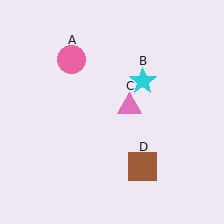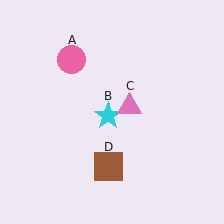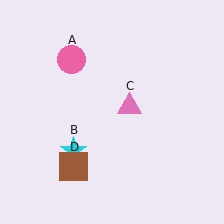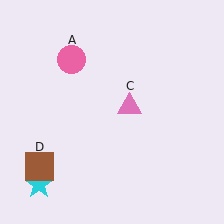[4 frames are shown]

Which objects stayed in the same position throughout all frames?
Pink circle (object A) and pink triangle (object C) remained stationary.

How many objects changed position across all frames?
2 objects changed position: cyan star (object B), brown square (object D).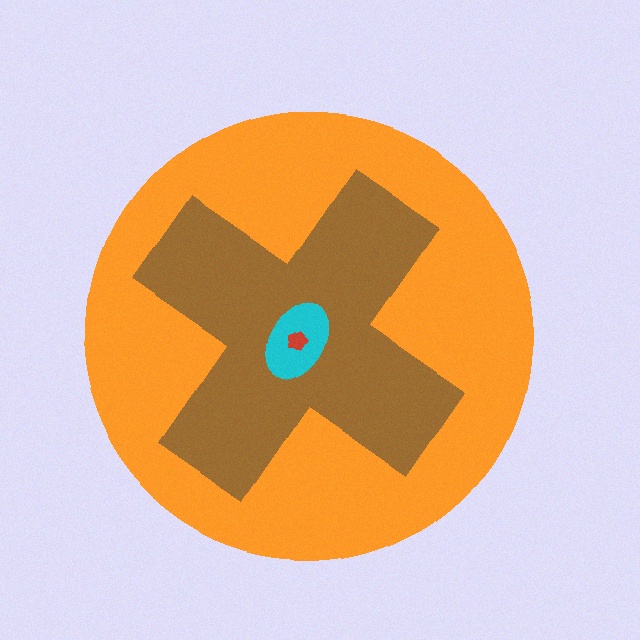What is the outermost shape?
The orange circle.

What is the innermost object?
The red pentagon.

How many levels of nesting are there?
4.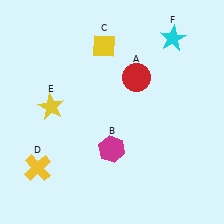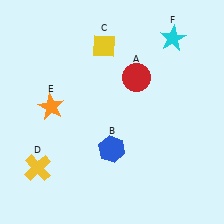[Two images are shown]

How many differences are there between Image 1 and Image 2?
There are 2 differences between the two images.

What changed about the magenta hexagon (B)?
In Image 1, B is magenta. In Image 2, it changed to blue.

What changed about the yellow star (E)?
In Image 1, E is yellow. In Image 2, it changed to orange.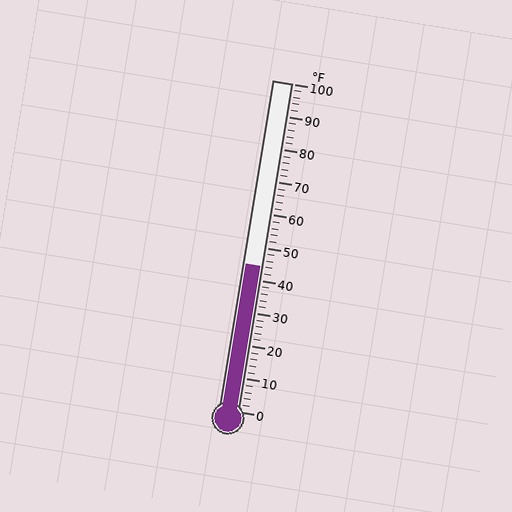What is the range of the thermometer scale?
The thermometer scale ranges from 0°F to 100°F.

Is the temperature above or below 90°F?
The temperature is below 90°F.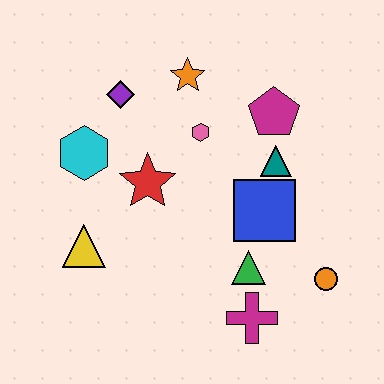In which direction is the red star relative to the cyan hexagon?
The red star is to the right of the cyan hexagon.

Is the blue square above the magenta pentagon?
No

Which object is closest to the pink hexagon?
The orange star is closest to the pink hexagon.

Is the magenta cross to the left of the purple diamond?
No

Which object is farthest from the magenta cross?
The purple diamond is farthest from the magenta cross.